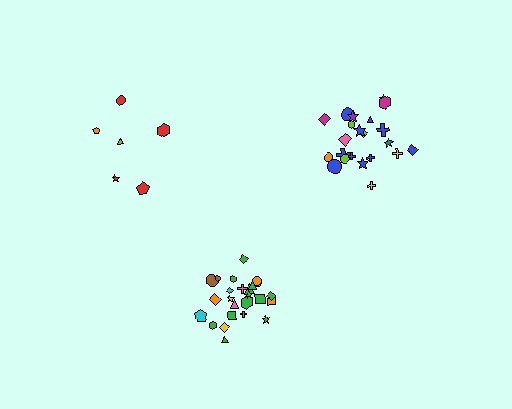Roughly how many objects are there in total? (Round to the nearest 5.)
Roughly 55 objects in total.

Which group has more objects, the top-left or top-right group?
The top-right group.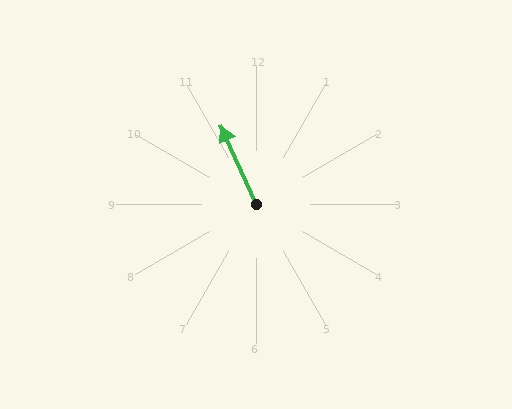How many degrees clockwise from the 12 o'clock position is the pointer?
Approximately 336 degrees.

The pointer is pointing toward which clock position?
Roughly 11 o'clock.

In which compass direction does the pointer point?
Northwest.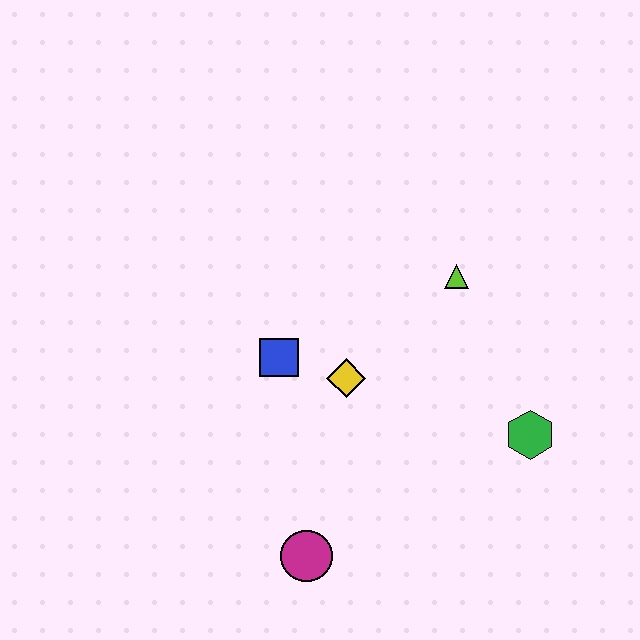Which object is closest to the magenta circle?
The yellow diamond is closest to the magenta circle.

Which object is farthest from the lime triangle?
The magenta circle is farthest from the lime triangle.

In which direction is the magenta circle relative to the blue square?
The magenta circle is below the blue square.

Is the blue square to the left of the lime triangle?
Yes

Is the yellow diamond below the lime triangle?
Yes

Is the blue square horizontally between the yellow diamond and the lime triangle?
No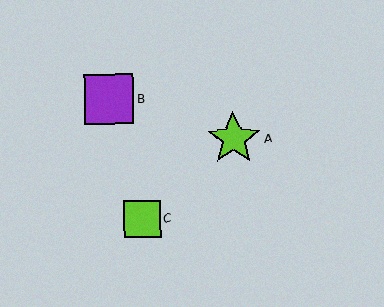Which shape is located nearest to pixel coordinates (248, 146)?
The lime star (labeled A) at (234, 139) is nearest to that location.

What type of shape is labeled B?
Shape B is a purple square.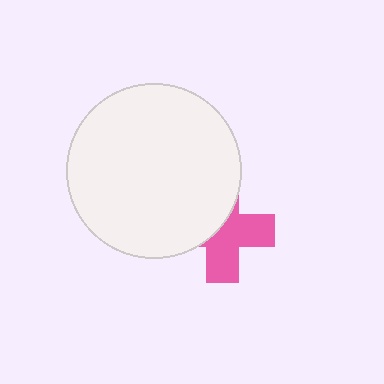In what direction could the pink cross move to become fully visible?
The pink cross could move toward the lower-right. That would shift it out from behind the white circle entirely.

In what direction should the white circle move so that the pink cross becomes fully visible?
The white circle should move toward the upper-left. That is the shortest direction to clear the overlap and leave the pink cross fully visible.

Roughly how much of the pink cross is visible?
About half of it is visible (roughly 54%).